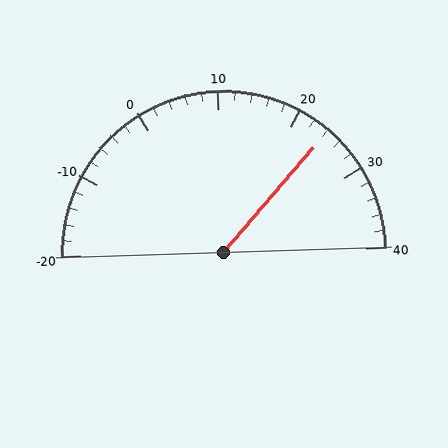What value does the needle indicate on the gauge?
The needle indicates approximately 24.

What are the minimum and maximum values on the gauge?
The gauge ranges from -20 to 40.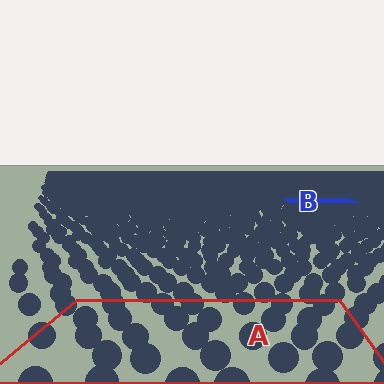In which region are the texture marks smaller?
The texture marks are smaller in region B, because it is farther away.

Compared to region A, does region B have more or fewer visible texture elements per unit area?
Region B has more texture elements per unit area — they are packed more densely because it is farther away.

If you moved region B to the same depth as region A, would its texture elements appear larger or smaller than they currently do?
They would appear larger. At a closer depth, the same texture elements are projected at a bigger on-screen size.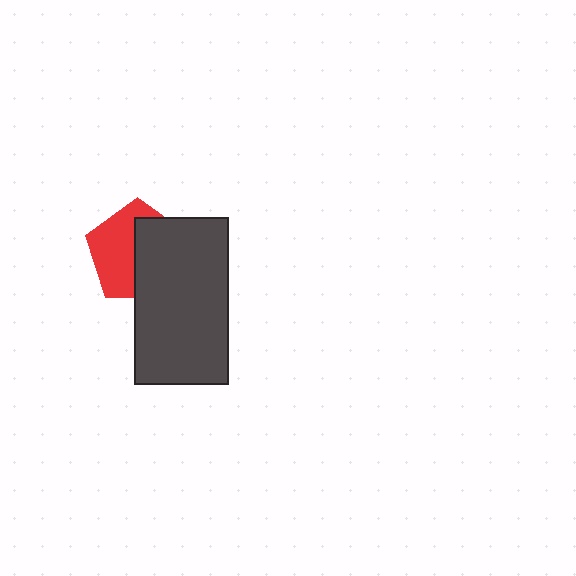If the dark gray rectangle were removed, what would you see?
You would see the complete red pentagon.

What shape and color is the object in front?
The object in front is a dark gray rectangle.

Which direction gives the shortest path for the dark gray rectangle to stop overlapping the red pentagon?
Moving right gives the shortest separation.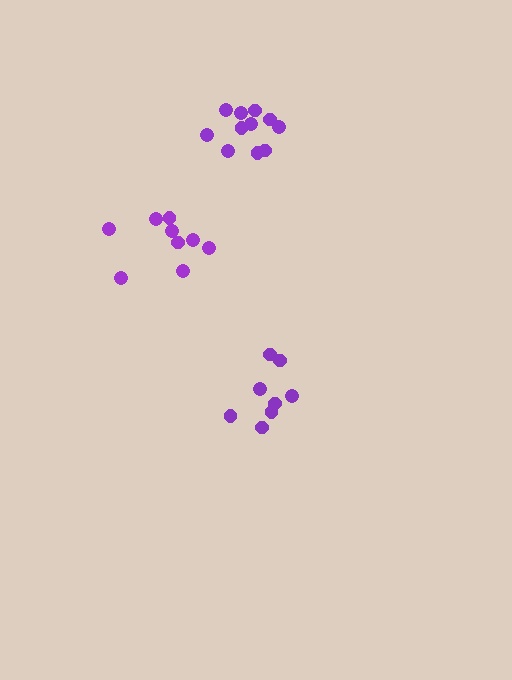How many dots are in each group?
Group 1: 8 dots, Group 2: 11 dots, Group 3: 9 dots (28 total).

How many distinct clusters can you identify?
There are 3 distinct clusters.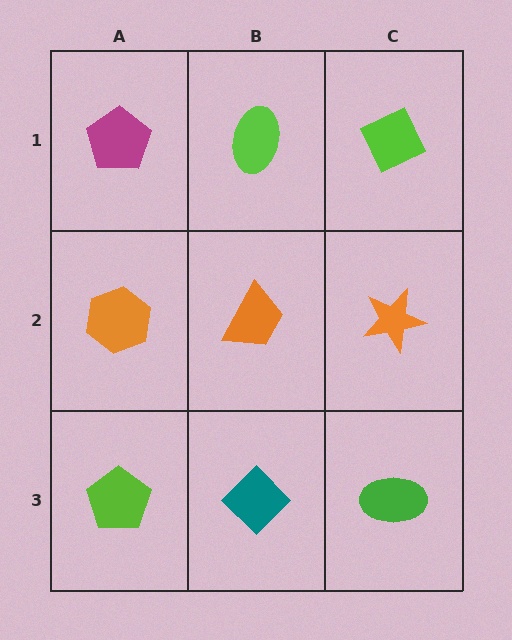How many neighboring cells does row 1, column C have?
2.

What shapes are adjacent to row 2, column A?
A magenta pentagon (row 1, column A), a lime pentagon (row 3, column A), an orange trapezoid (row 2, column B).